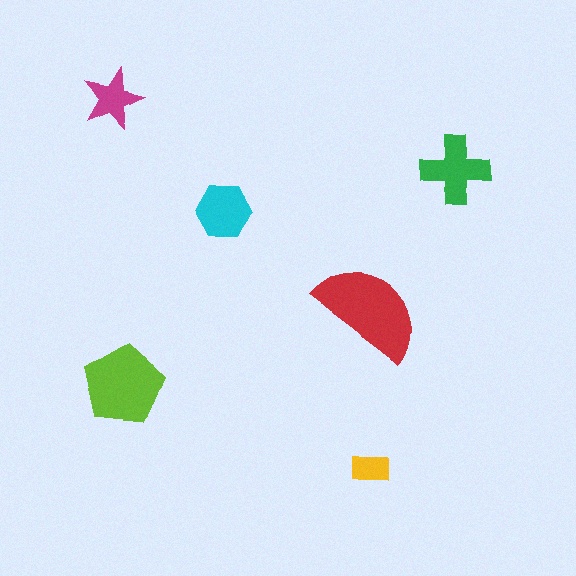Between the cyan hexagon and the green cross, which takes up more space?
The green cross.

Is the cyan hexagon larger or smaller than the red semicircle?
Smaller.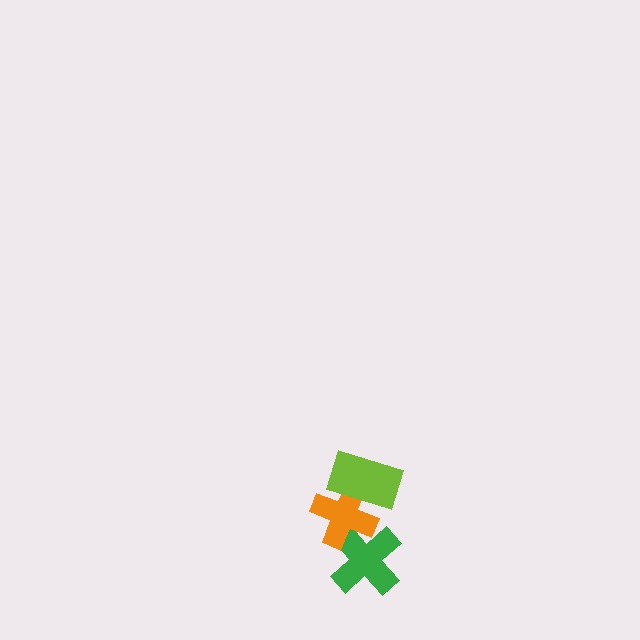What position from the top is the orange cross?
The orange cross is 2nd from the top.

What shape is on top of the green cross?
The orange cross is on top of the green cross.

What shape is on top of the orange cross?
The lime rectangle is on top of the orange cross.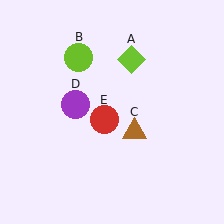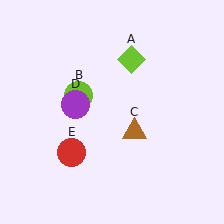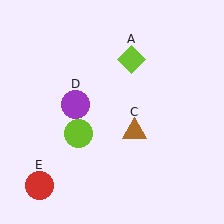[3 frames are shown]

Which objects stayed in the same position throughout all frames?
Lime diamond (object A) and brown triangle (object C) and purple circle (object D) remained stationary.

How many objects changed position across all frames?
2 objects changed position: lime circle (object B), red circle (object E).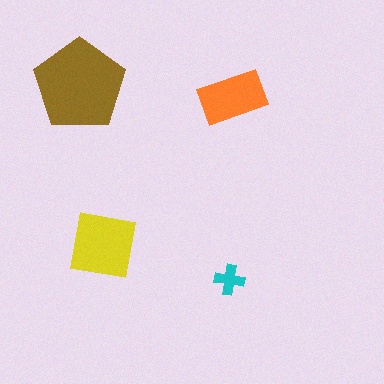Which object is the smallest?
The cyan cross.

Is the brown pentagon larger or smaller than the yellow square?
Larger.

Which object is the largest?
The brown pentagon.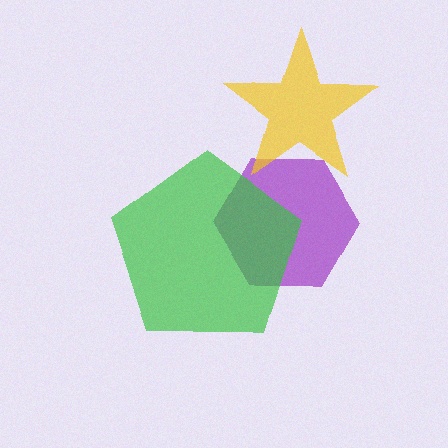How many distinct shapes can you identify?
There are 3 distinct shapes: a purple hexagon, a yellow star, a green pentagon.